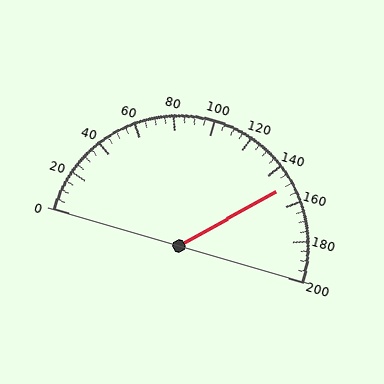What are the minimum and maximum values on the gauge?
The gauge ranges from 0 to 200.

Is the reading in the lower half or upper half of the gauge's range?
The reading is in the upper half of the range (0 to 200).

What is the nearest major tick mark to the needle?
The nearest major tick mark is 160.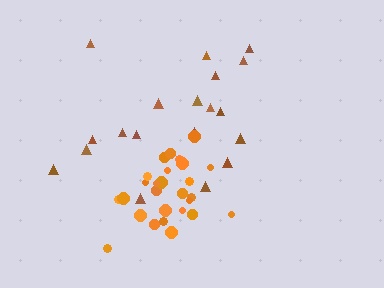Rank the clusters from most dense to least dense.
orange, brown.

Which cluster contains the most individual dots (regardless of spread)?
Orange (28).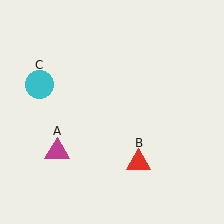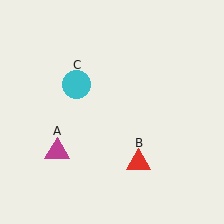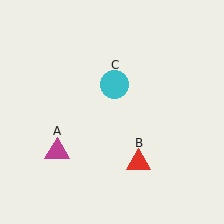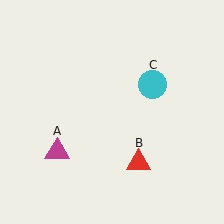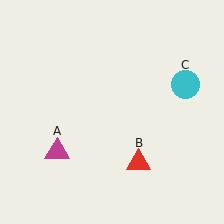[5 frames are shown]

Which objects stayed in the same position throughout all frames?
Magenta triangle (object A) and red triangle (object B) remained stationary.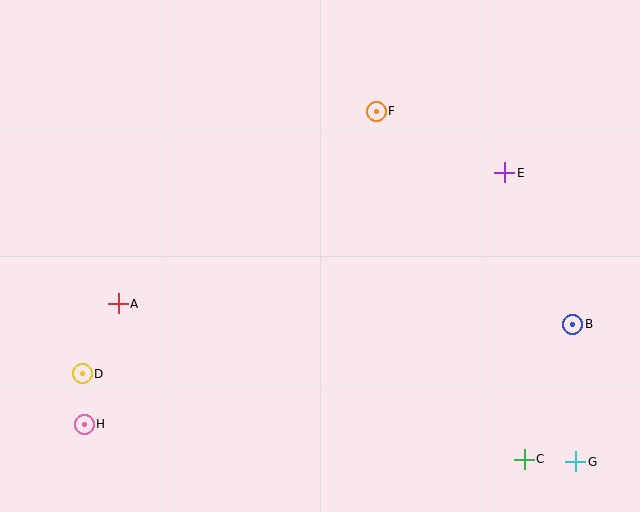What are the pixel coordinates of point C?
Point C is at (524, 459).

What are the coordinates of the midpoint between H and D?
The midpoint between H and D is at (83, 399).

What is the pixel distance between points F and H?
The distance between F and H is 428 pixels.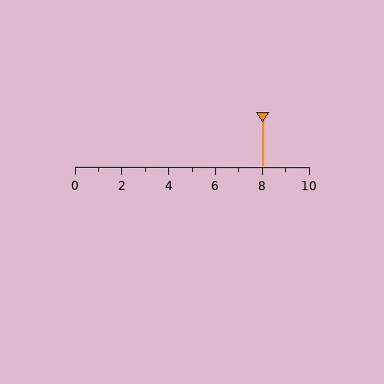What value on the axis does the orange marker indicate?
The marker indicates approximately 8.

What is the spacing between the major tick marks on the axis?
The major ticks are spaced 2 apart.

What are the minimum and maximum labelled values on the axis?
The axis runs from 0 to 10.